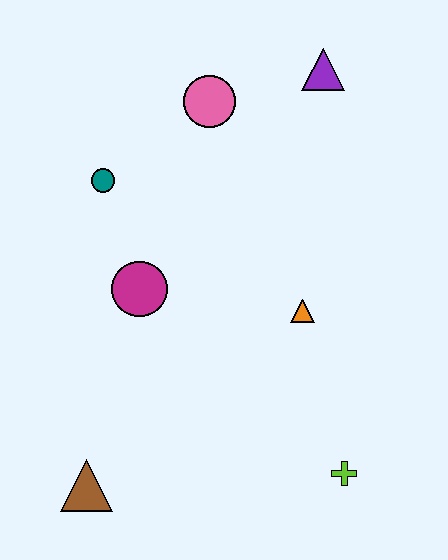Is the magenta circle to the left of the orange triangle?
Yes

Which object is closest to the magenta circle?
The teal circle is closest to the magenta circle.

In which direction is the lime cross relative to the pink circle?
The lime cross is below the pink circle.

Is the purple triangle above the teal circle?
Yes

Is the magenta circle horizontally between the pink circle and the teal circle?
Yes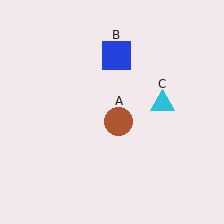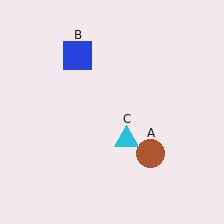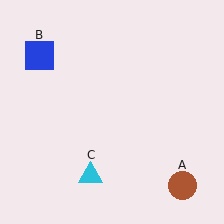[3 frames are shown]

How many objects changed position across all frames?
3 objects changed position: brown circle (object A), blue square (object B), cyan triangle (object C).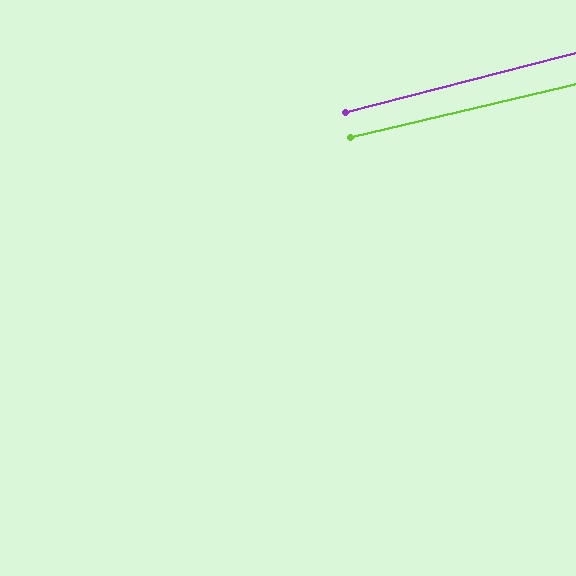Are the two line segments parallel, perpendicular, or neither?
Parallel — their directions differ by only 1.2°.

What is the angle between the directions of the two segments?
Approximately 1 degree.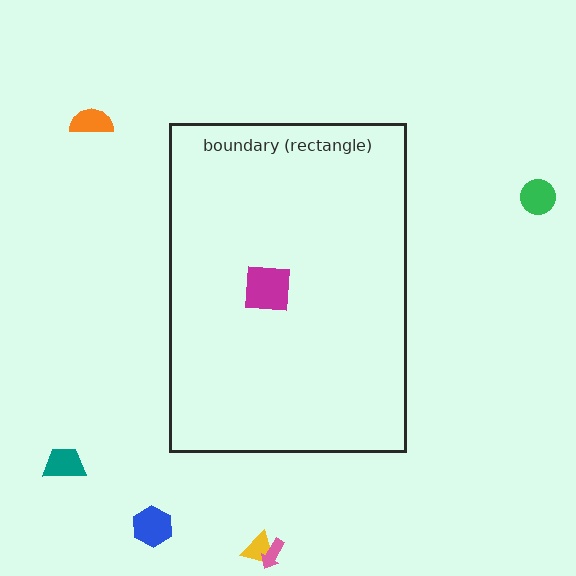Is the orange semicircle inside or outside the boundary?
Outside.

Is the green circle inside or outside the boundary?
Outside.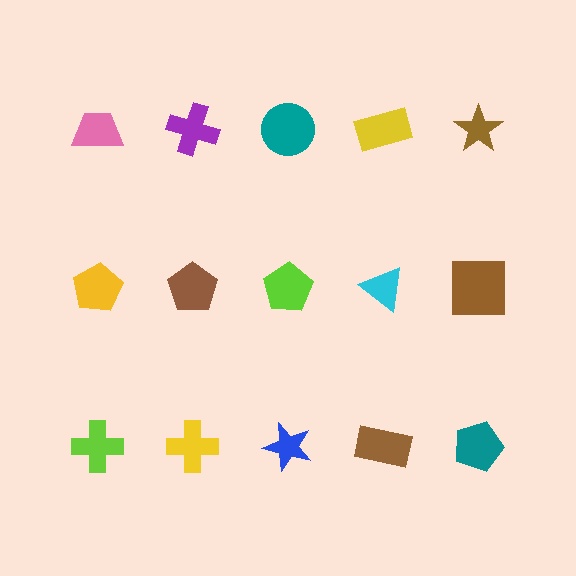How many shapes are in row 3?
5 shapes.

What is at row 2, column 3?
A lime pentagon.